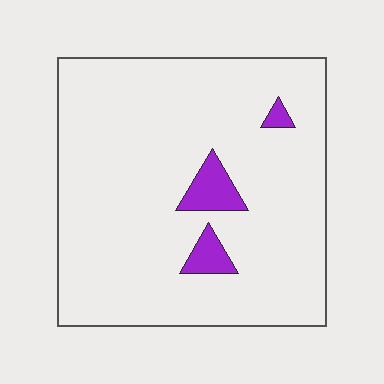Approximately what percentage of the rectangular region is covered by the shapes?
Approximately 5%.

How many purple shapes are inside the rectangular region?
3.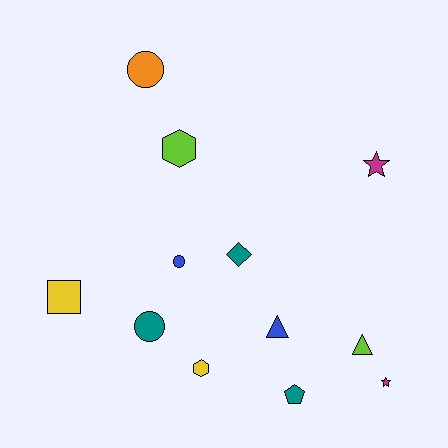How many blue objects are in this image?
There are 2 blue objects.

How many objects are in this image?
There are 12 objects.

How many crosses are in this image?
There are no crosses.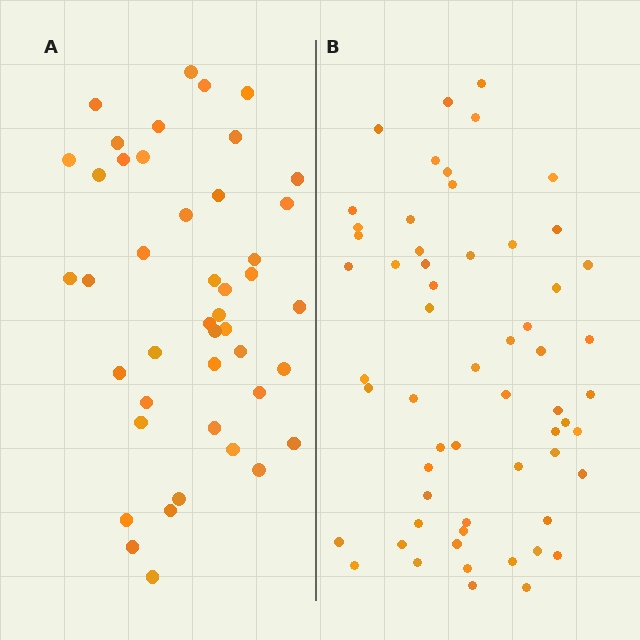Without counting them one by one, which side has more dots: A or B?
Region B (the right region) has more dots.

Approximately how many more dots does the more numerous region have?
Region B has approximately 15 more dots than region A.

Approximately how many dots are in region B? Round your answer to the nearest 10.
About 60 dots. (The exact count is 59, which rounds to 60.)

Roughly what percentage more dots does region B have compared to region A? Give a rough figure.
About 35% more.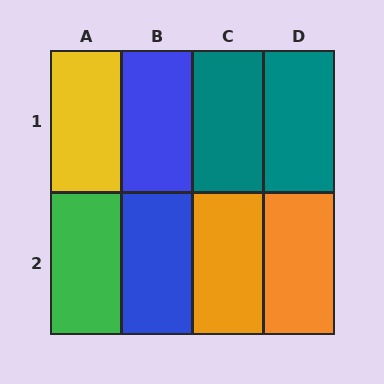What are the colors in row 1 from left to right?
Yellow, blue, teal, teal.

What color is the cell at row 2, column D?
Orange.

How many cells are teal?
2 cells are teal.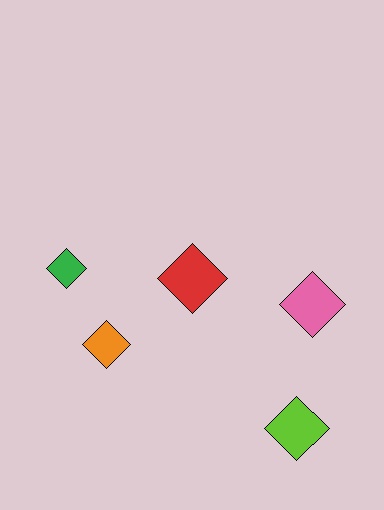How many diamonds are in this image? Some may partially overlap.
There are 5 diamonds.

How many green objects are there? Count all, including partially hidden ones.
There is 1 green object.